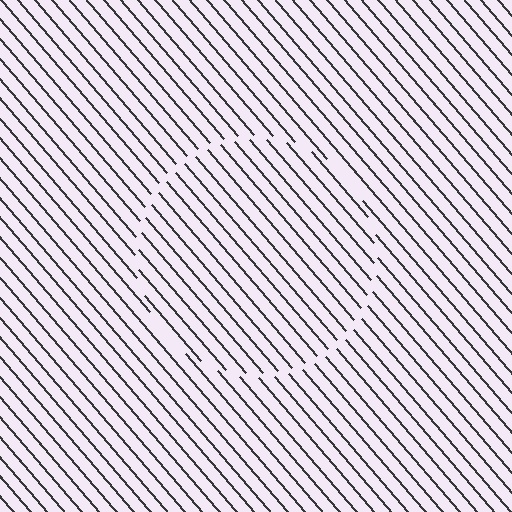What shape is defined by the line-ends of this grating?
An illusory circle. The interior of the shape contains the same grating, shifted by half a period — the contour is defined by the phase discontinuity where line-ends from the inner and outer gratings abut.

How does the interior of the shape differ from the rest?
The interior of the shape contains the same grating, shifted by half a period — the contour is defined by the phase discontinuity where line-ends from the inner and outer gratings abut.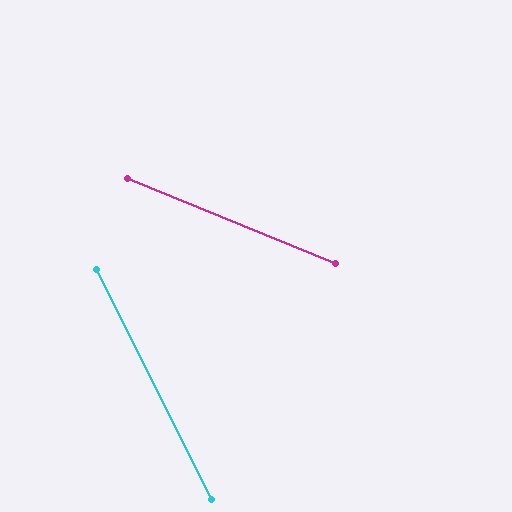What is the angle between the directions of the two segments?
Approximately 41 degrees.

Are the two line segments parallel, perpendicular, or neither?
Neither parallel nor perpendicular — they differ by about 41°.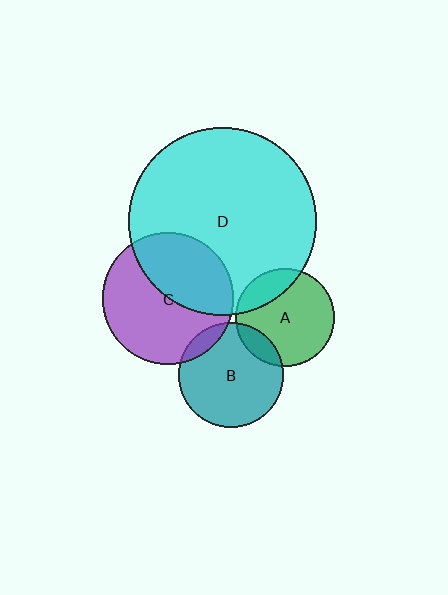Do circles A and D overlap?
Yes.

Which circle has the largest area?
Circle D (cyan).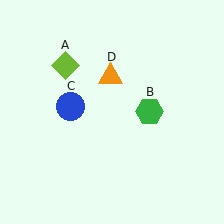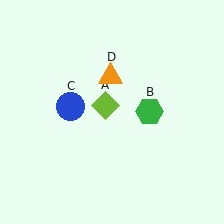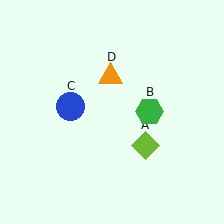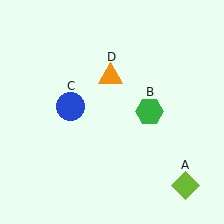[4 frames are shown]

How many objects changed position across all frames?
1 object changed position: lime diamond (object A).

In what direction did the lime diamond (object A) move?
The lime diamond (object A) moved down and to the right.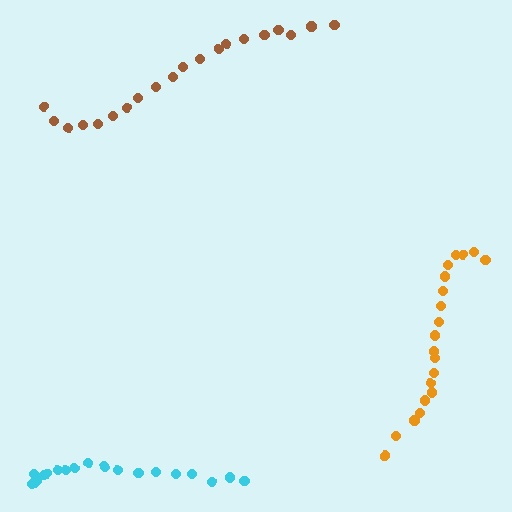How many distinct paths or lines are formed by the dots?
There are 3 distinct paths.